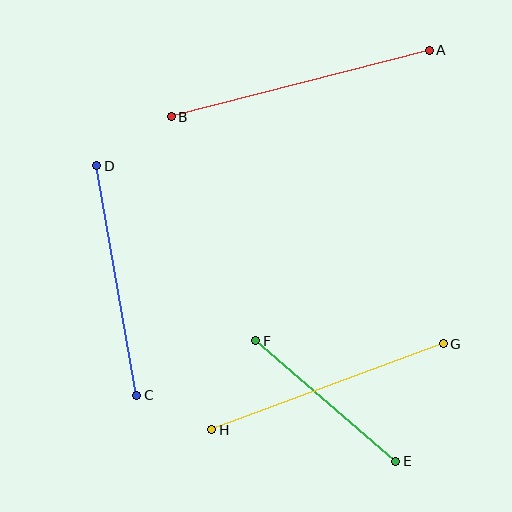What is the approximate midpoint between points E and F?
The midpoint is at approximately (326, 401) pixels.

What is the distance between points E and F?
The distance is approximately 185 pixels.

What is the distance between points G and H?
The distance is approximately 247 pixels.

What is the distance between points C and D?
The distance is approximately 233 pixels.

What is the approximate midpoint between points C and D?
The midpoint is at approximately (117, 280) pixels.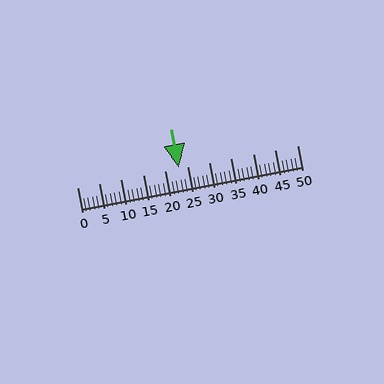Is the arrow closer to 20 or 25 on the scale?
The arrow is closer to 25.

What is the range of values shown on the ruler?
The ruler shows values from 0 to 50.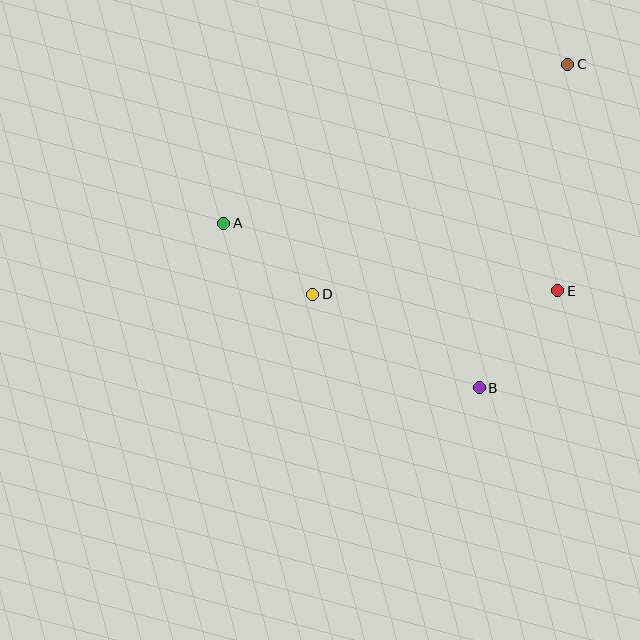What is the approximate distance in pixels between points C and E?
The distance between C and E is approximately 227 pixels.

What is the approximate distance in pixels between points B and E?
The distance between B and E is approximately 125 pixels.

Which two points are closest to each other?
Points A and D are closest to each other.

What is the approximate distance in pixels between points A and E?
The distance between A and E is approximately 341 pixels.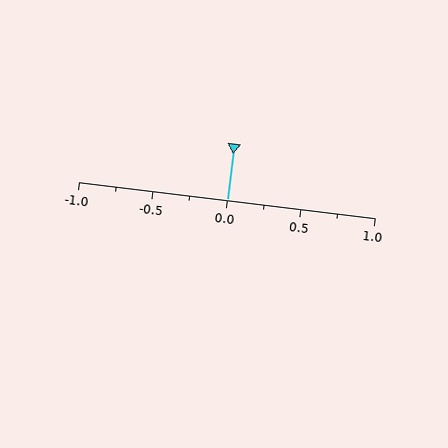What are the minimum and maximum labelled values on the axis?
The axis runs from -1.0 to 1.0.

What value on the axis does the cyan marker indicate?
The marker indicates approximately 0.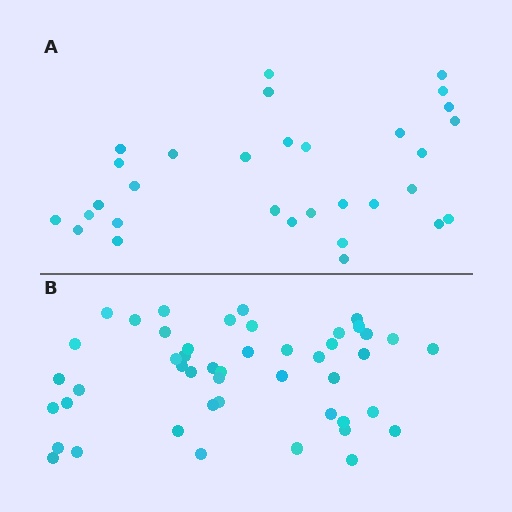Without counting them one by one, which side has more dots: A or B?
Region B (the bottom region) has more dots.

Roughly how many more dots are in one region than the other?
Region B has approximately 15 more dots than region A.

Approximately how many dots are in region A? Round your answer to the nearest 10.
About 30 dots. (The exact count is 31, which rounds to 30.)